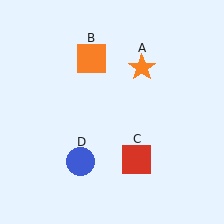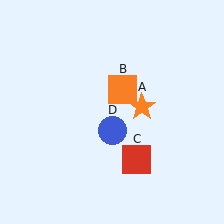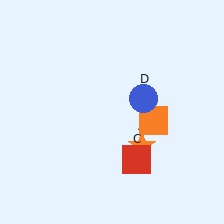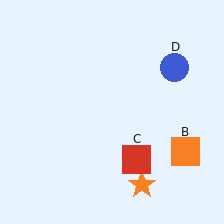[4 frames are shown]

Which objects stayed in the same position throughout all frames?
Red square (object C) remained stationary.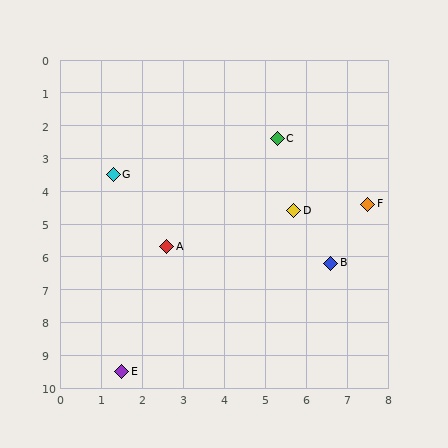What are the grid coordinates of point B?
Point B is at approximately (6.6, 6.2).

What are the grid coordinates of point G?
Point G is at approximately (1.3, 3.5).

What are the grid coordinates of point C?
Point C is at approximately (5.3, 2.4).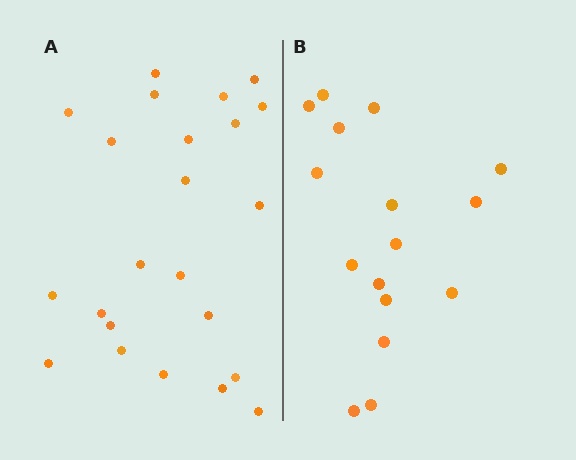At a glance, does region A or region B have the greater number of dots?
Region A (the left region) has more dots.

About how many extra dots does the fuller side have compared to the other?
Region A has roughly 8 or so more dots than region B.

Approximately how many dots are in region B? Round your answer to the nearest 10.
About 20 dots. (The exact count is 16, which rounds to 20.)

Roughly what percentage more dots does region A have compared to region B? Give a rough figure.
About 45% more.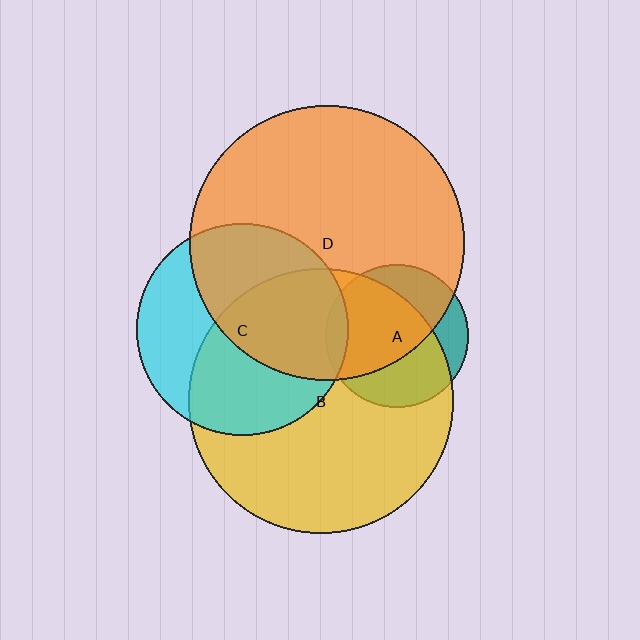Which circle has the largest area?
Circle D (orange).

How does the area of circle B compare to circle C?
Approximately 1.6 times.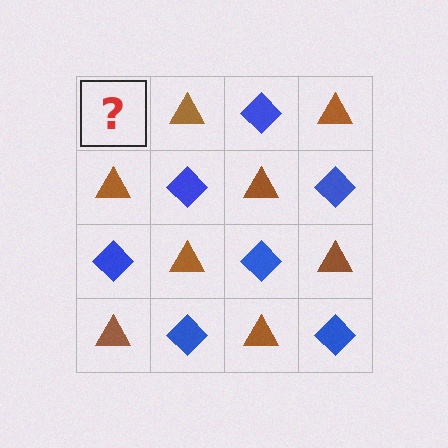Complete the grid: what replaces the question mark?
The question mark should be replaced with a blue diamond.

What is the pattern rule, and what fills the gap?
The rule is that it alternates blue diamond and brown triangle in a checkerboard pattern. The gap should be filled with a blue diamond.